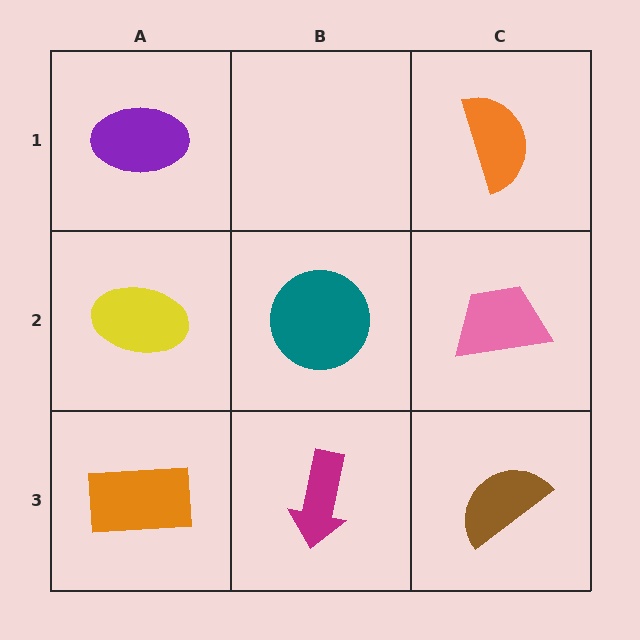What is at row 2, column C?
A pink trapezoid.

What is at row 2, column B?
A teal circle.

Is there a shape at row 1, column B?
No, that cell is empty.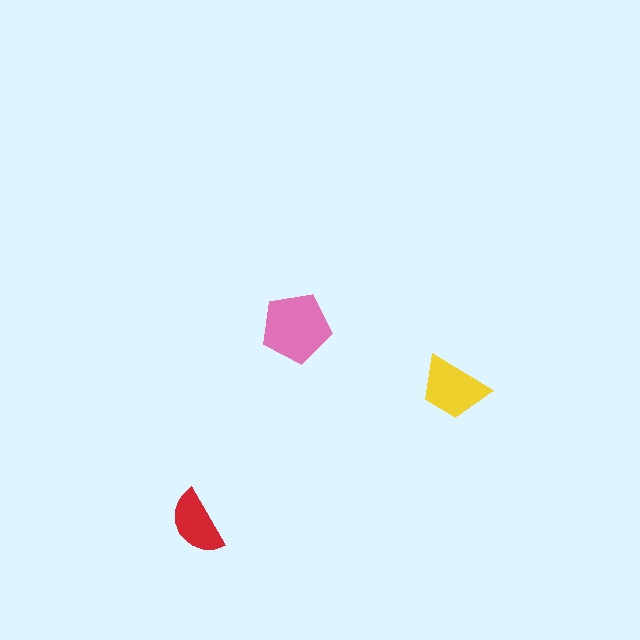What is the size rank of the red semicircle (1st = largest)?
3rd.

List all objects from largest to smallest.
The pink pentagon, the yellow trapezoid, the red semicircle.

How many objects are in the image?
There are 3 objects in the image.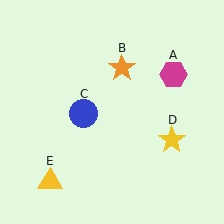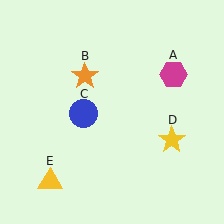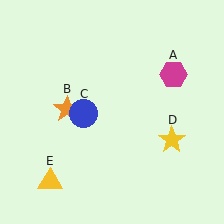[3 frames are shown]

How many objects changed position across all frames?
1 object changed position: orange star (object B).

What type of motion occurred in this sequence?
The orange star (object B) rotated counterclockwise around the center of the scene.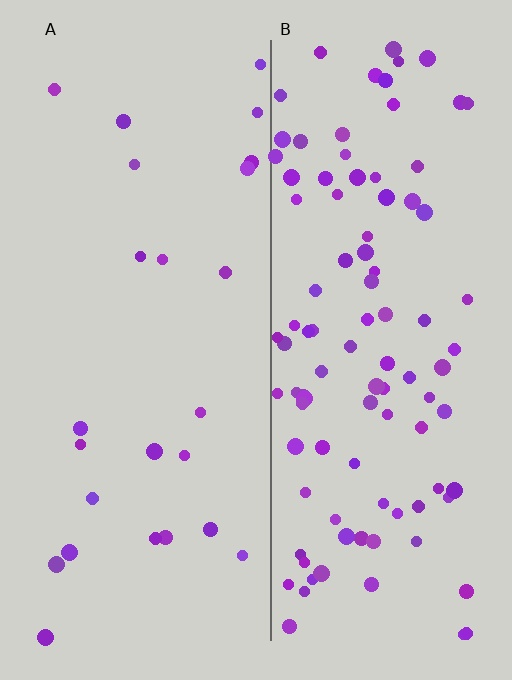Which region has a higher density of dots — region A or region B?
B (the right).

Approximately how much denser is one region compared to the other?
Approximately 4.2× — region B over region A.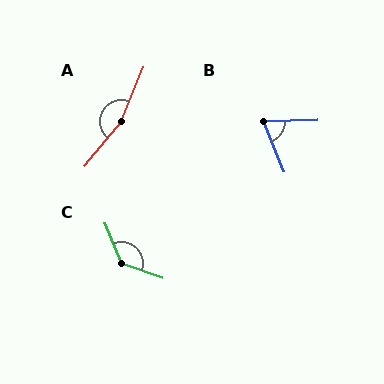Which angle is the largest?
A, at approximately 163 degrees.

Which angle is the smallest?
B, at approximately 69 degrees.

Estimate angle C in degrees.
Approximately 131 degrees.